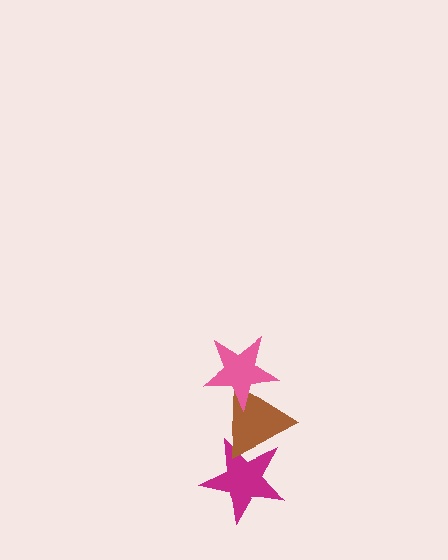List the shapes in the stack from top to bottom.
From top to bottom: the pink star, the brown triangle, the magenta star.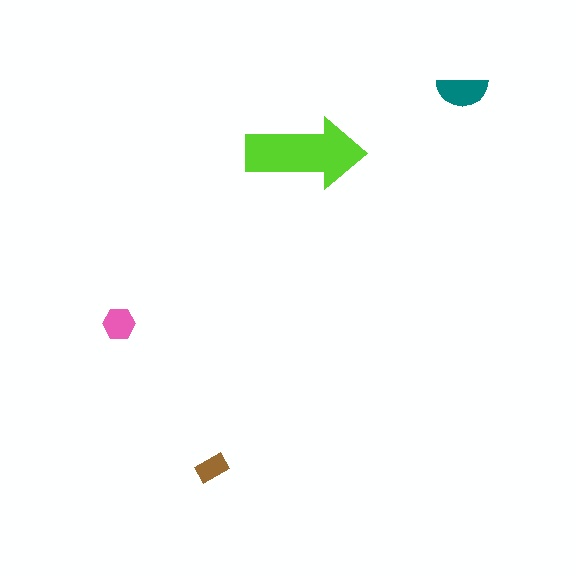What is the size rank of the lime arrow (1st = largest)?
1st.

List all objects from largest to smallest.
The lime arrow, the teal semicircle, the pink hexagon, the brown rectangle.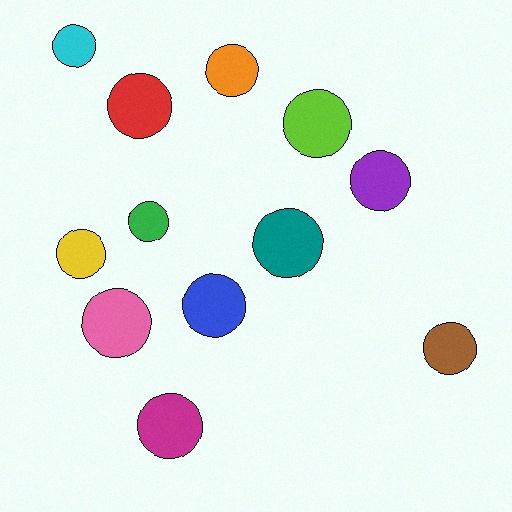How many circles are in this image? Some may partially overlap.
There are 12 circles.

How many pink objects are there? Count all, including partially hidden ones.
There is 1 pink object.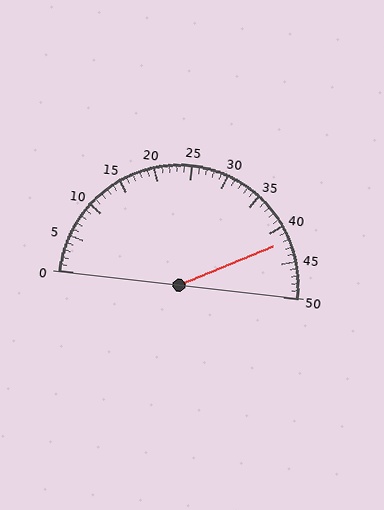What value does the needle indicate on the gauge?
The needle indicates approximately 42.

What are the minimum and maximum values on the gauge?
The gauge ranges from 0 to 50.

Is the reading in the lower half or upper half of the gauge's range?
The reading is in the upper half of the range (0 to 50).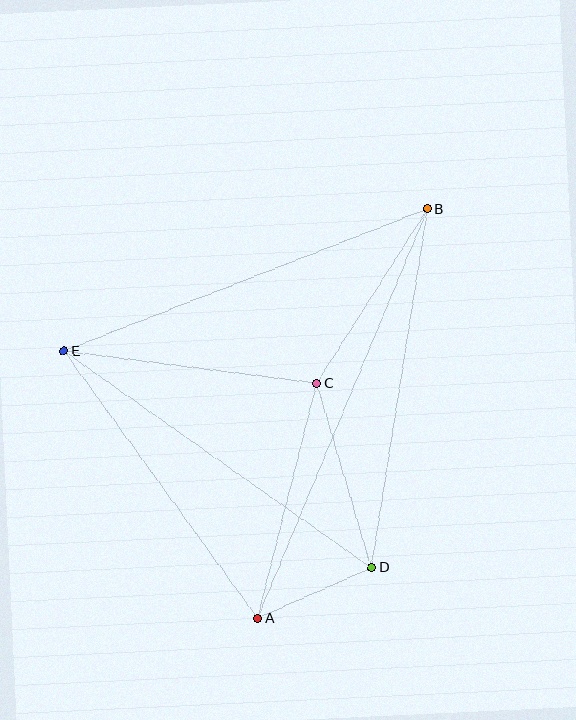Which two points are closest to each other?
Points A and D are closest to each other.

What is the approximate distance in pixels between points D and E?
The distance between D and E is approximately 376 pixels.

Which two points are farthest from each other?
Points A and B are farthest from each other.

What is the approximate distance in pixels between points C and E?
The distance between C and E is approximately 255 pixels.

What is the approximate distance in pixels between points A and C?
The distance between A and C is approximately 243 pixels.